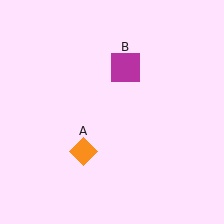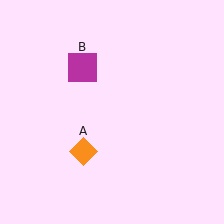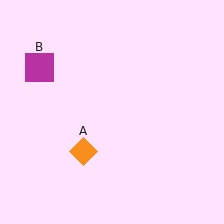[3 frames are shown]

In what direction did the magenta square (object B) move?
The magenta square (object B) moved left.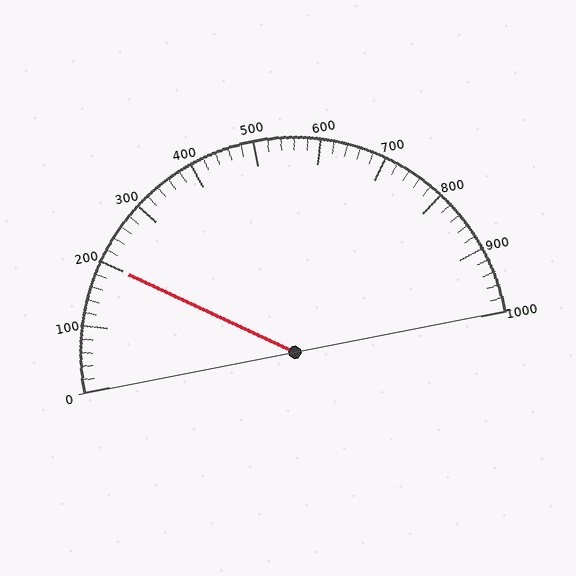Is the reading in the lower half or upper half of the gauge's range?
The reading is in the lower half of the range (0 to 1000).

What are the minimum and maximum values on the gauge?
The gauge ranges from 0 to 1000.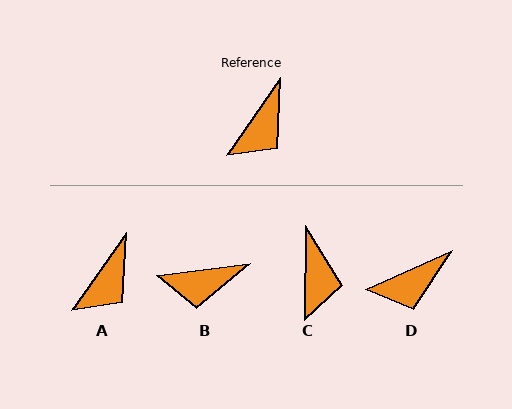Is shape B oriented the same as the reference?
No, it is off by about 48 degrees.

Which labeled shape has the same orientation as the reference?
A.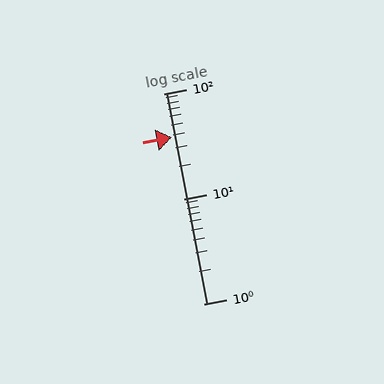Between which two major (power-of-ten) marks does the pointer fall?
The pointer is between 10 and 100.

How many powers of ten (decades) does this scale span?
The scale spans 2 decades, from 1 to 100.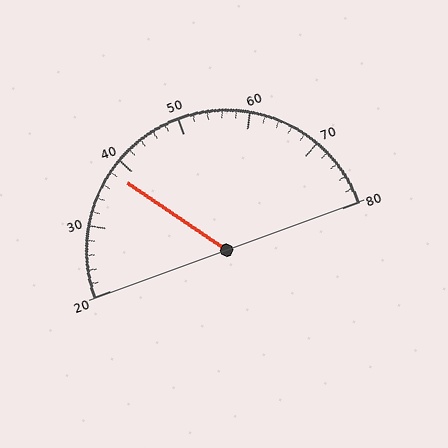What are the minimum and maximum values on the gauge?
The gauge ranges from 20 to 80.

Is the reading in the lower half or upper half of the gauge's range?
The reading is in the lower half of the range (20 to 80).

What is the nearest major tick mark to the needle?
The nearest major tick mark is 40.